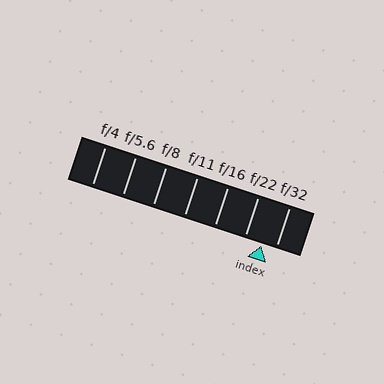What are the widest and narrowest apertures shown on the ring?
The widest aperture shown is f/4 and the narrowest is f/32.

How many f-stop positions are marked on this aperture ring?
There are 7 f-stop positions marked.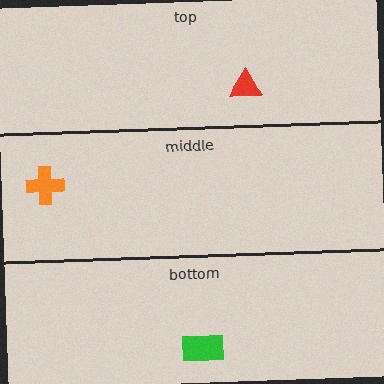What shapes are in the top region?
The red triangle.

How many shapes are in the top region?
1.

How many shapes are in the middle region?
1.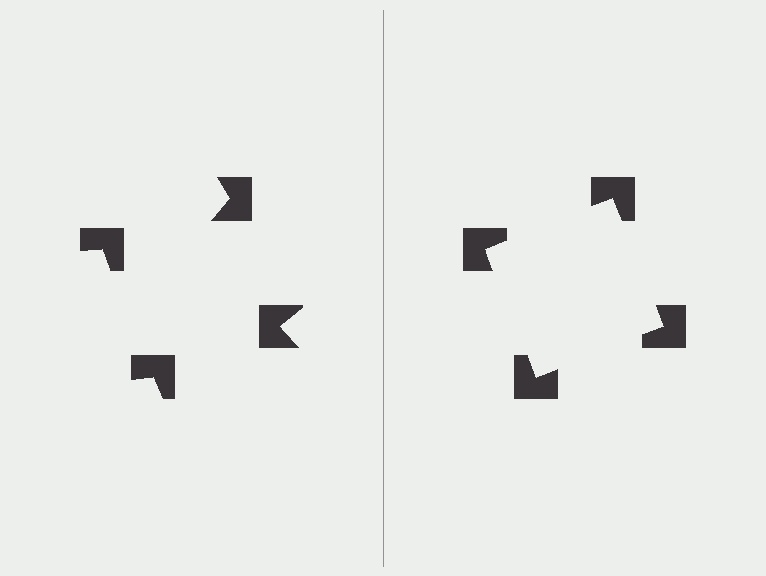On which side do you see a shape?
An illusory square appears on the right side. On the left side the wedge cuts are rotated, so no coherent shape forms.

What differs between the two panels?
The notched squares are positioned identically on both sides; only the wedge orientations differ. On the right they align to a square; on the left they are misaligned.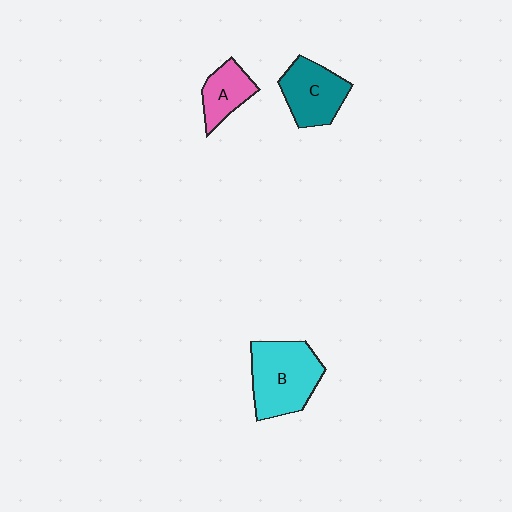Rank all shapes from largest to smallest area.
From largest to smallest: B (cyan), C (teal), A (pink).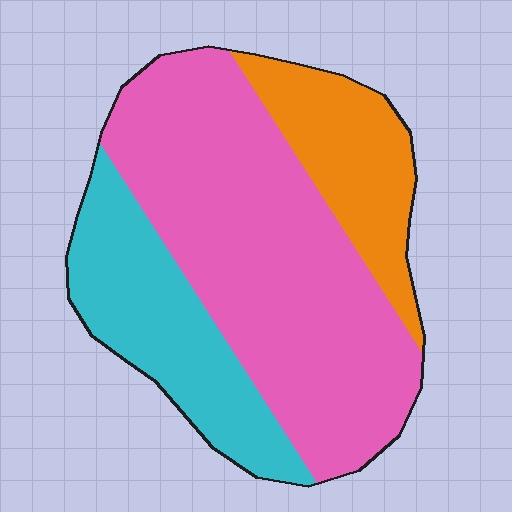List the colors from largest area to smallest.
From largest to smallest: pink, cyan, orange.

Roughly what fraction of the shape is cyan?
Cyan takes up between a sixth and a third of the shape.